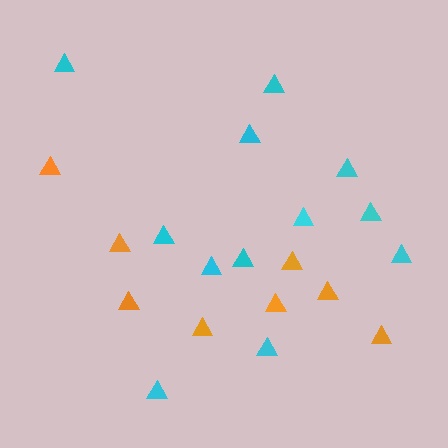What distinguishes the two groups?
There are 2 groups: one group of cyan triangles (12) and one group of orange triangles (8).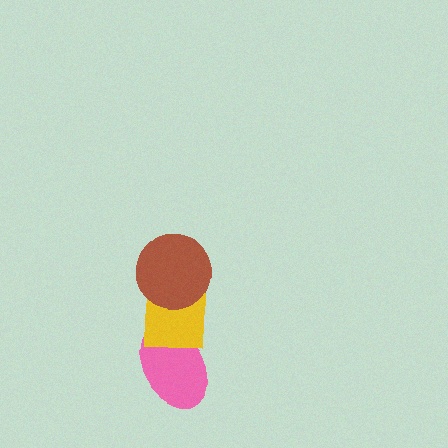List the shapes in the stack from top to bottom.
From top to bottom: the brown circle, the yellow square, the pink ellipse.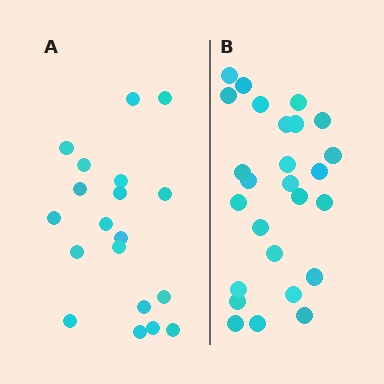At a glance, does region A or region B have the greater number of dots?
Region B (the right region) has more dots.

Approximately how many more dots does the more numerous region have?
Region B has roughly 8 or so more dots than region A.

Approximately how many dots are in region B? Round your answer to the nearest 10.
About 30 dots. (The exact count is 26, which rounds to 30.)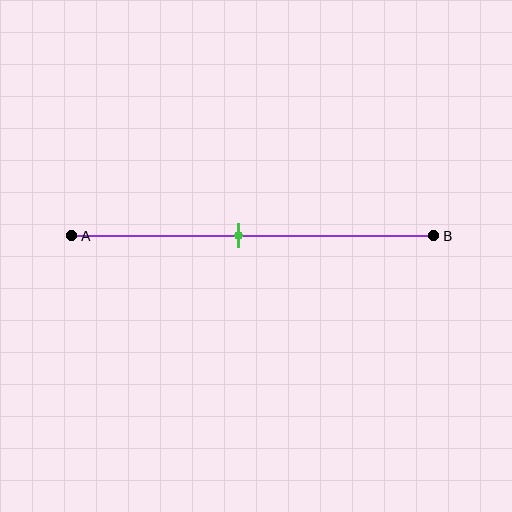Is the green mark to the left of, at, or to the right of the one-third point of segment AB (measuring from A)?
The green mark is to the right of the one-third point of segment AB.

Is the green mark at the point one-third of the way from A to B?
No, the mark is at about 45% from A, not at the 33% one-third point.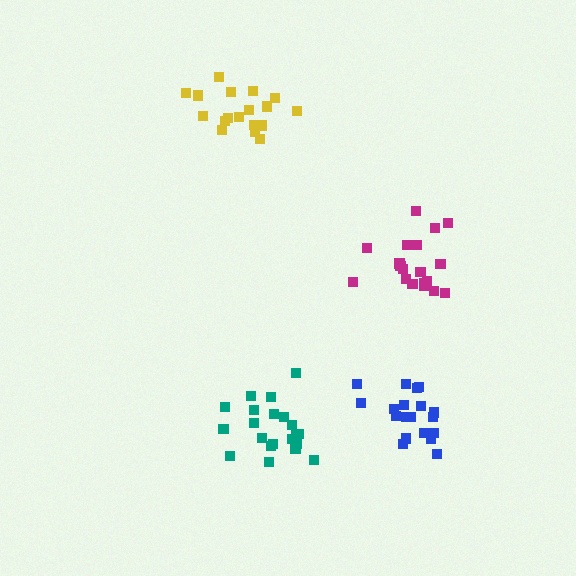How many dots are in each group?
Group 1: 19 dots, Group 2: 18 dots, Group 3: 21 dots, Group 4: 20 dots (78 total).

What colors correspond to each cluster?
The clusters are colored: blue, yellow, teal, magenta.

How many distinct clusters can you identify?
There are 4 distinct clusters.